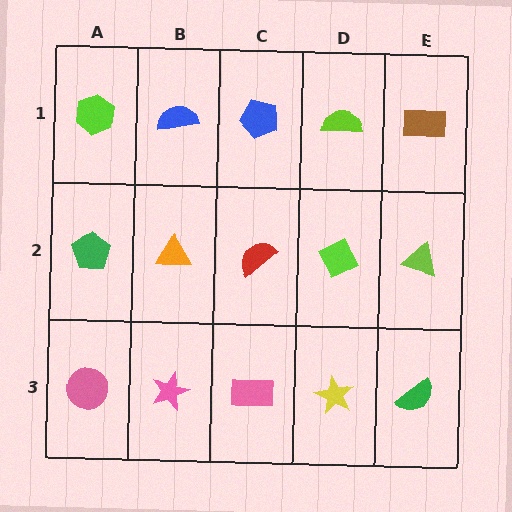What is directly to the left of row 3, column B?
A pink circle.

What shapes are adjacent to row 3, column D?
A lime diamond (row 2, column D), a pink rectangle (row 3, column C), a green semicircle (row 3, column E).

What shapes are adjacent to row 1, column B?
An orange triangle (row 2, column B), a lime hexagon (row 1, column A), a blue pentagon (row 1, column C).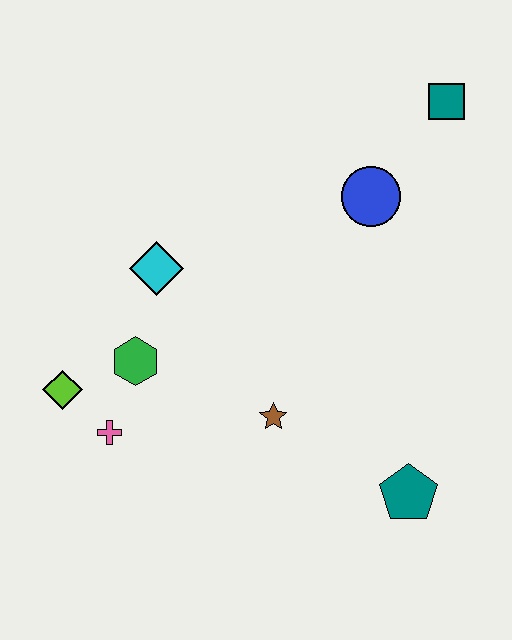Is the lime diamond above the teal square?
No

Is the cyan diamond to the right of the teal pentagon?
No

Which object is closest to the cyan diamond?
The green hexagon is closest to the cyan diamond.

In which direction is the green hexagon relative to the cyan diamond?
The green hexagon is below the cyan diamond.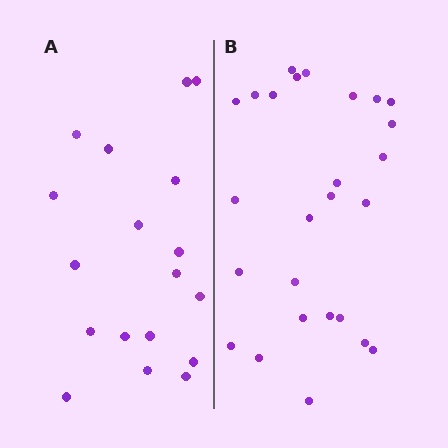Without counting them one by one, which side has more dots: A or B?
Region B (the right region) has more dots.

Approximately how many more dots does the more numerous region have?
Region B has roughly 8 or so more dots than region A.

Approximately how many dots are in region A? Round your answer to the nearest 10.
About 20 dots. (The exact count is 18, which rounds to 20.)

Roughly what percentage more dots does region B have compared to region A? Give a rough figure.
About 45% more.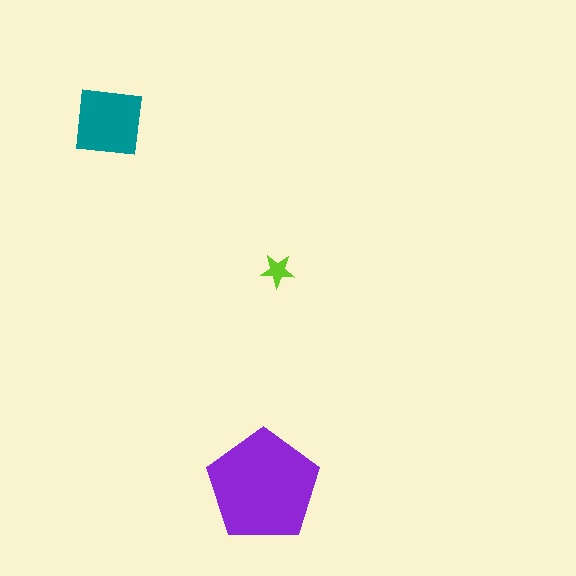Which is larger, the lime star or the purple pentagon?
The purple pentagon.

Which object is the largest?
The purple pentagon.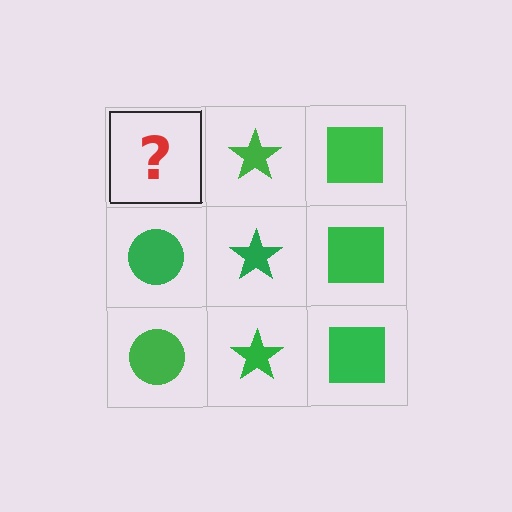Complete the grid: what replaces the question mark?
The question mark should be replaced with a green circle.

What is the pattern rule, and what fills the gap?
The rule is that each column has a consistent shape. The gap should be filled with a green circle.